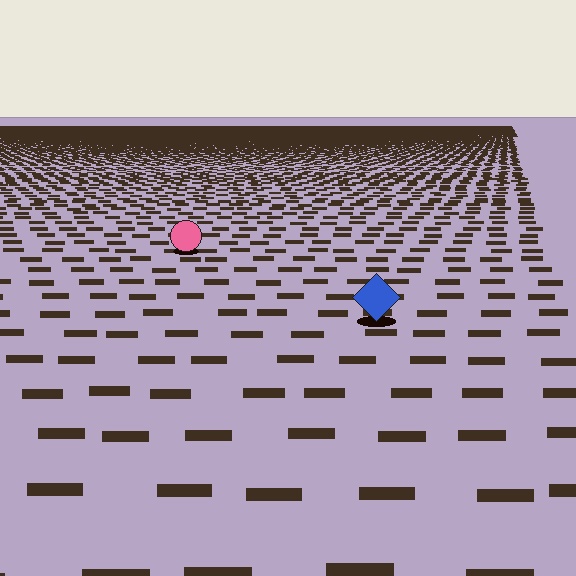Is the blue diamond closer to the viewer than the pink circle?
Yes. The blue diamond is closer — you can tell from the texture gradient: the ground texture is coarser near it.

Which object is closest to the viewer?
The blue diamond is closest. The texture marks near it are larger and more spread out.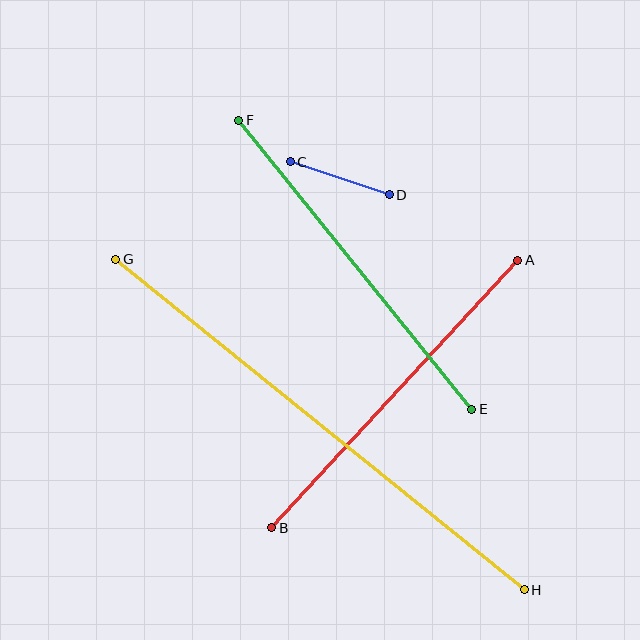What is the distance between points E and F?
The distance is approximately 371 pixels.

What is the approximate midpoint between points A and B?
The midpoint is at approximately (395, 394) pixels.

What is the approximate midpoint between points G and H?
The midpoint is at approximately (320, 425) pixels.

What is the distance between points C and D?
The distance is approximately 104 pixels.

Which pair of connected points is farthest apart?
Points G and H are farthest apart.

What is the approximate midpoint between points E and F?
The midpoint is at approximately (355, 265) pixels.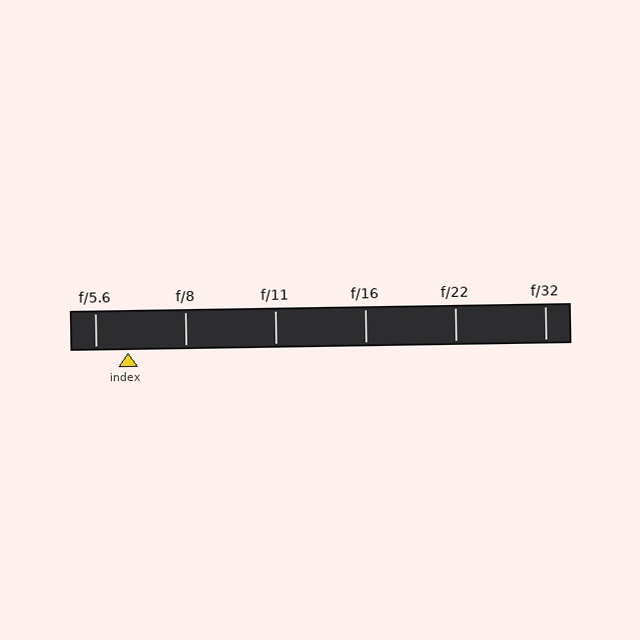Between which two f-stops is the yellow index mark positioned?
The index mark is between f/5.6 and f/8.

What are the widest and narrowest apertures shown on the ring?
The widest aperture shown is f/5.6 and the narrowest is f/32.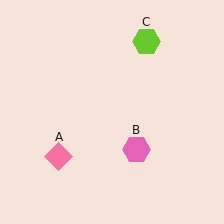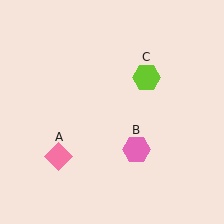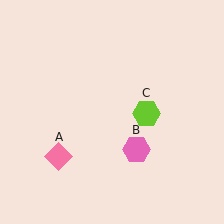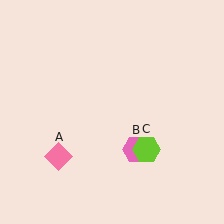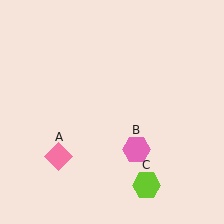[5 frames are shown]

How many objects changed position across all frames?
1 object changed position: lime hexagon (object C).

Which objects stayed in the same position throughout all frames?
Pink diamond (object A) and pink hexagon (object B) remained stationary.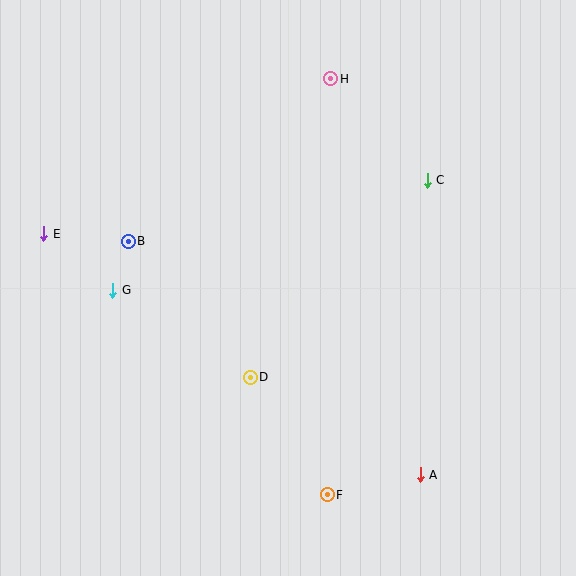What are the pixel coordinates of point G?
Point G is at (113, 290).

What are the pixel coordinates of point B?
Point B is at (128, 241).